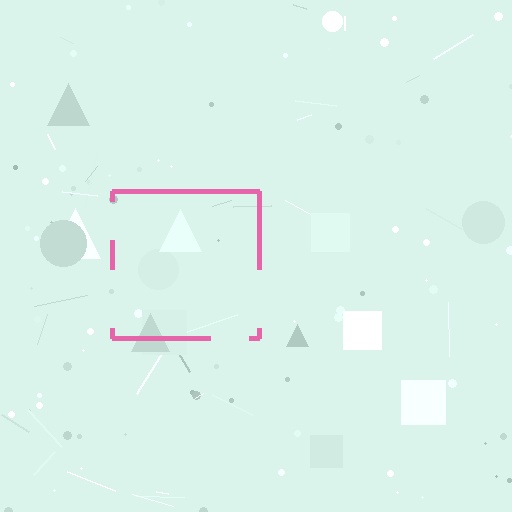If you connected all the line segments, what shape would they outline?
They would outline a square.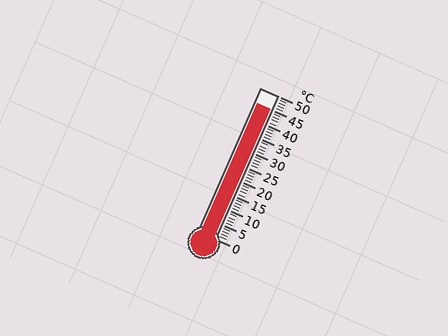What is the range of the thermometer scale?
The thermometer scale ranges from 0°C to 50°C.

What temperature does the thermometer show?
The thermometer shows approximately 45°C.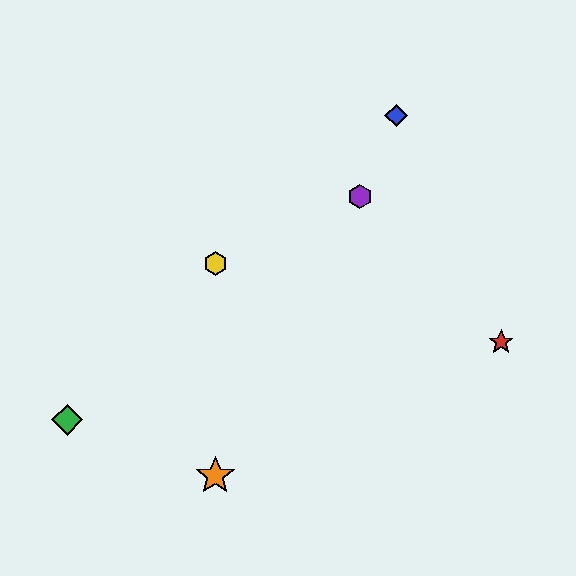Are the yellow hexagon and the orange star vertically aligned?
Yes, both are at x≈215.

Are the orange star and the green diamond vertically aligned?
No, the orange star is at x≈215 and the green diamond is at x≈67.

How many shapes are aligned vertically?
2 shapes (the yellow hexagon, the orange star) are aligned vertically.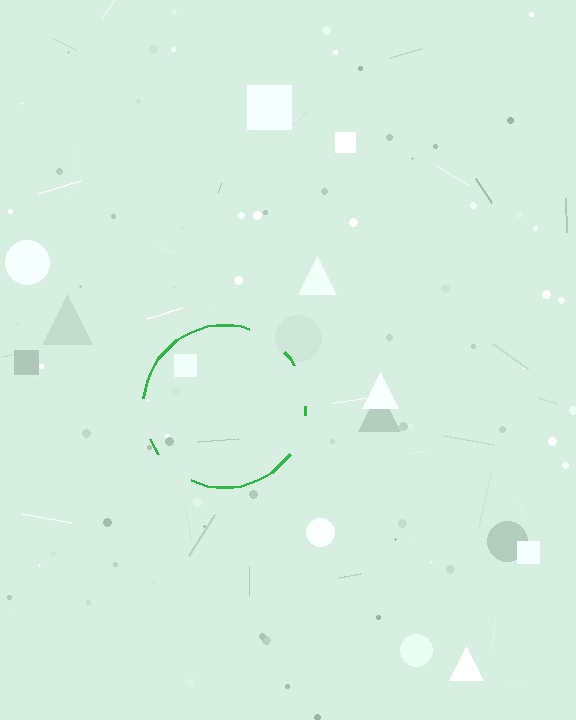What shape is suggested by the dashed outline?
The dashed outline suggests a circle.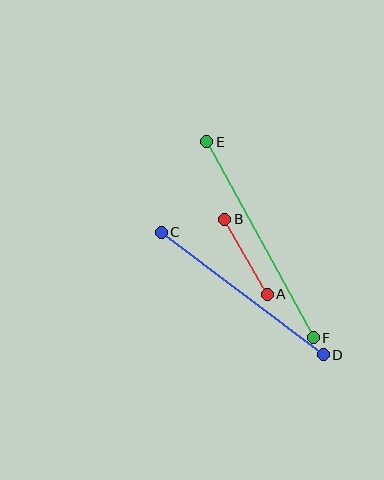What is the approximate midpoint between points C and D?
The midpoint is at approximately (242, 293) pixels.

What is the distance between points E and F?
The distance is approximately 223 pixels.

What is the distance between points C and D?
The distance is approximately 203 pixels.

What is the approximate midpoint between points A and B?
The midpoint is at approximately (246, 257) pixels.